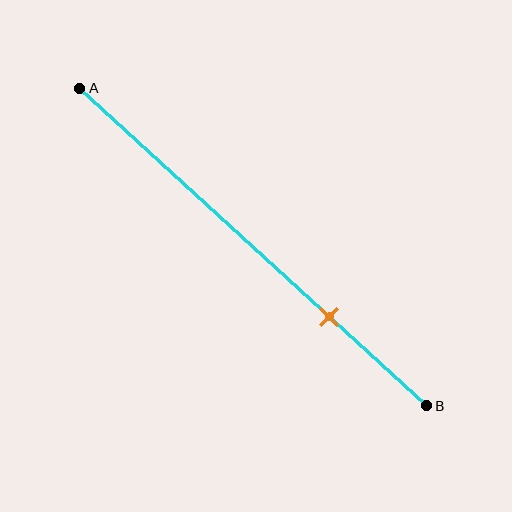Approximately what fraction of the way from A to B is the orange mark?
The orange mark is approximately 70% of the way from A to B.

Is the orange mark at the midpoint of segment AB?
No, the mark is at about 70% from A, not at the 50% midpoint.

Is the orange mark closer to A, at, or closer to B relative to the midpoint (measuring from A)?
The orange mark is closer to point B than the midpoint of segment AB.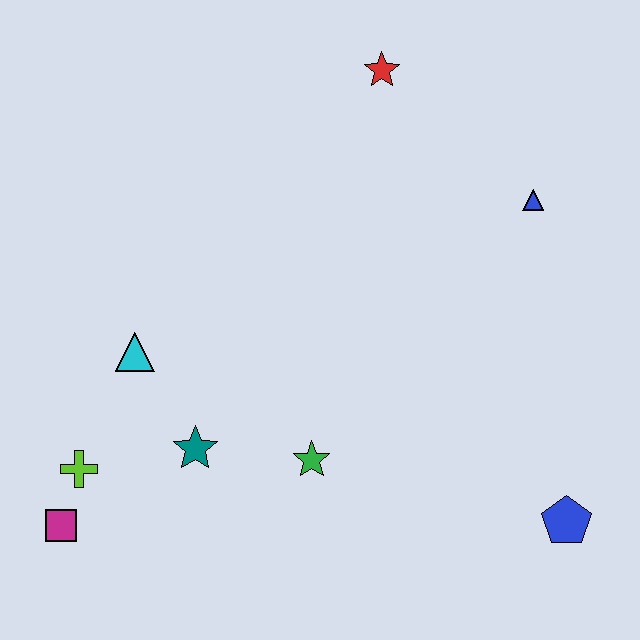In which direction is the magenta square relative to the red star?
The magenta square is below the red star.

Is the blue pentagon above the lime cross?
No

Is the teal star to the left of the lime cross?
No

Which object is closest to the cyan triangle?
The teal star is closest to the cyan triangle.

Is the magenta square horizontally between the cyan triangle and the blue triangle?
No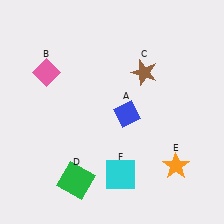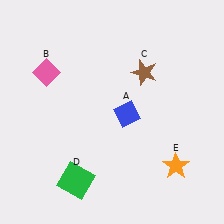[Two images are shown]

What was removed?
The cyan square (F) was removed in Image 2.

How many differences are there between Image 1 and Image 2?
There is 1 difference between the two images.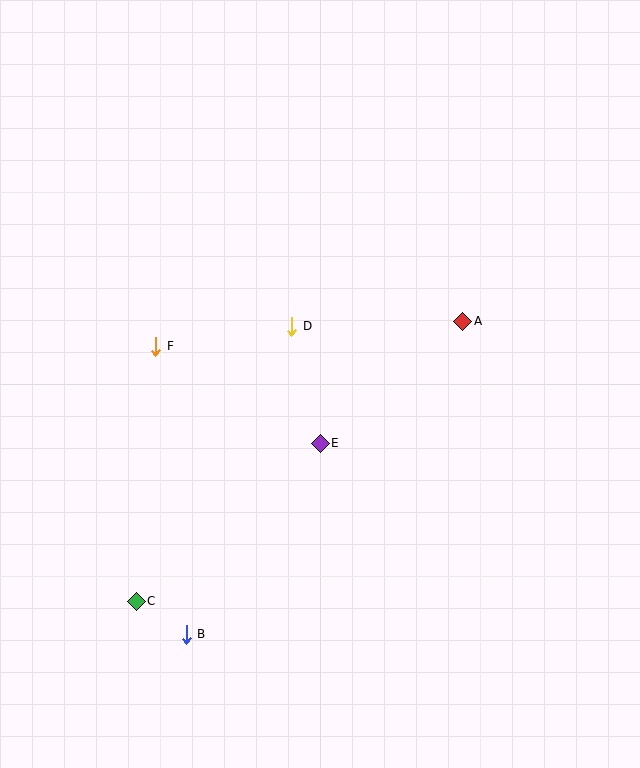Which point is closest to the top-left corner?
Point F is closest to the top-left corner.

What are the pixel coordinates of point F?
Point F is at (156, 346).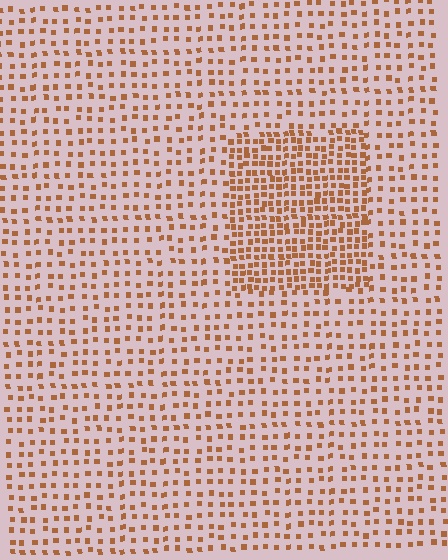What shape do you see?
I see a rectangle.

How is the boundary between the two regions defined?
The boundary is defined by a change in element density (approximately 2.1x ratio). All elements are the same color, size, and shape.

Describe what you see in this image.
The image contains small brown elements arranged at two different densities. A rectangle-shaped region is visible where the elements are more densely packed than the surrounding area.